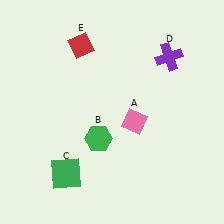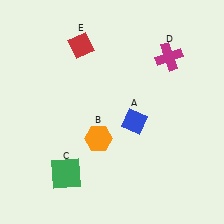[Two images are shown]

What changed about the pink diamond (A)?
In Image 1, A is pink. In Image 2, it changed to blue.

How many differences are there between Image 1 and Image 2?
There are 3 differences between the two images.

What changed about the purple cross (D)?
In Image 1, D is purple. In Image 2, it changed to magenta.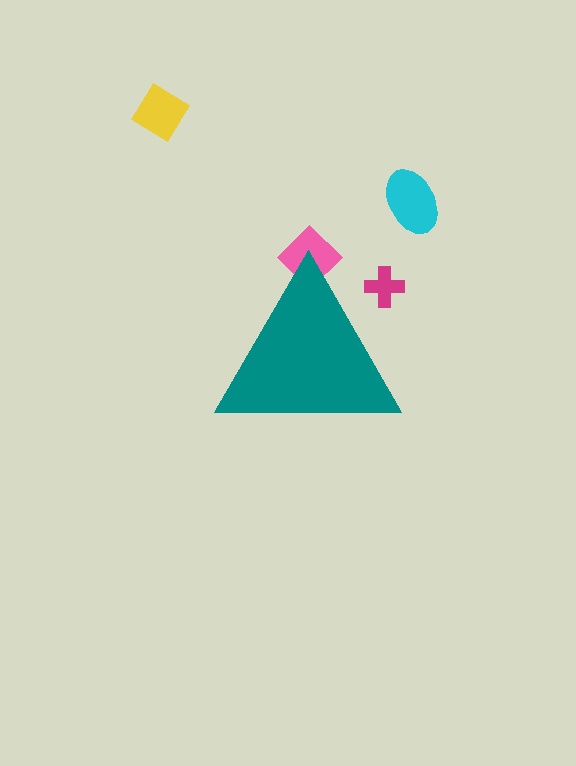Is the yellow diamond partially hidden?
No, the yellow diamond is fully visible.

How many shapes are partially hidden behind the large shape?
2 shapes are partially hidden.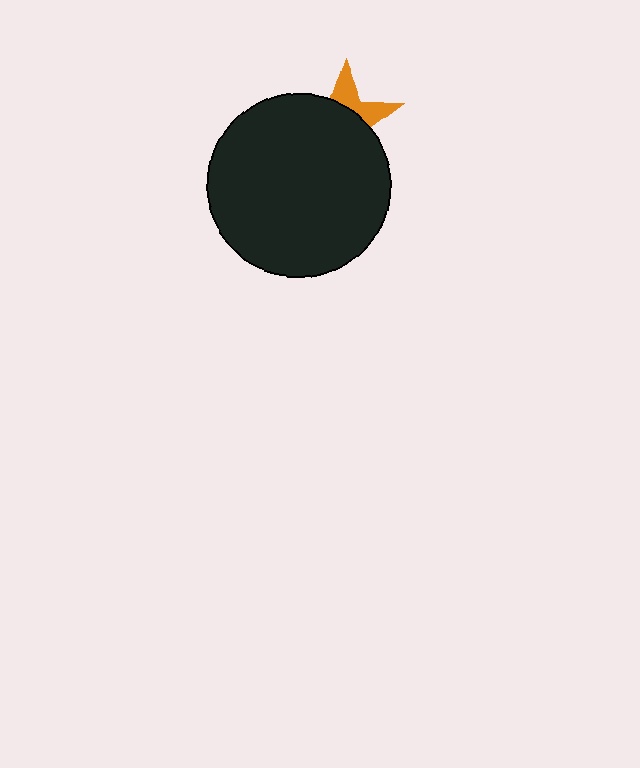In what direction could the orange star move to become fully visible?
The orange star could move up. That would shift it out from behind the black circle entirely.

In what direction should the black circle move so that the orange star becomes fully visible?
The black circle should move down. That is the shortest direction to clear the overlap and leave the orange star fully visible.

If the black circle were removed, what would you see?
You would see the complete orange star.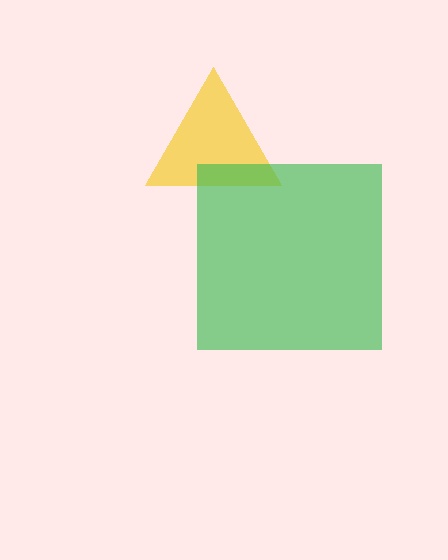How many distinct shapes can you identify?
There are 2 distinct shapes: a yellow triangle, a green square.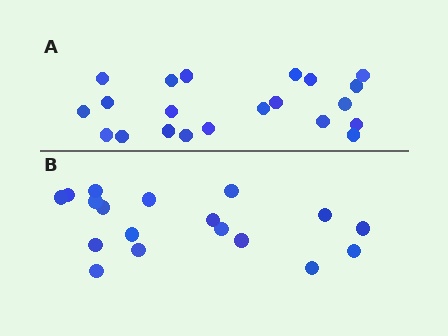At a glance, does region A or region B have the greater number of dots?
Region A (the top region) has more dots.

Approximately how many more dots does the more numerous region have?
Region A has just a few more — roughly 2 or 3 more dots than region B.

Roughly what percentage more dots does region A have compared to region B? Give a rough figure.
About 15% more.